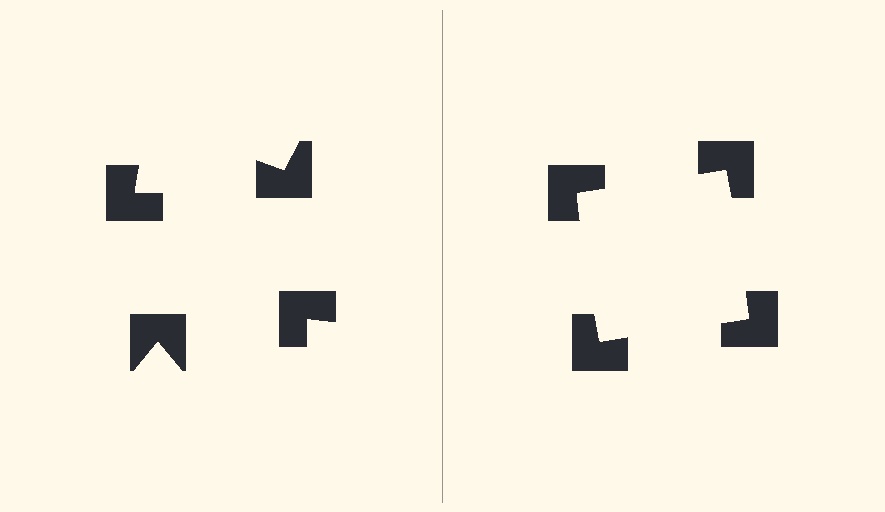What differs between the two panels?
The notched squares are positioned identically on both sides; only the wedge orientations differ. On the right they align to a square; on the left they are misaligned.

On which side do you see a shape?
An illusory square appears on the right side. On the left side the wedge cuts are rotated, so no coherent shape forms.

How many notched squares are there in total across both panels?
8 — 4 on each side.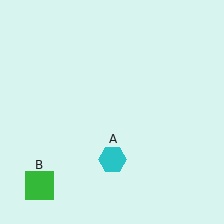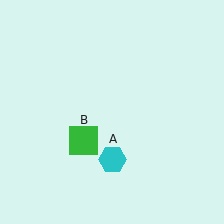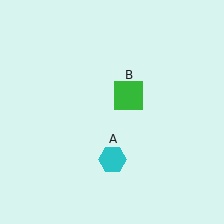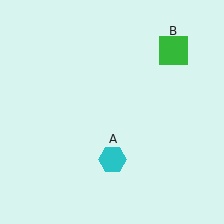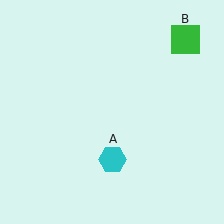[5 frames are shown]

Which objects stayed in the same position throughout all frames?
Cyan hexagon (object A) remained stationary.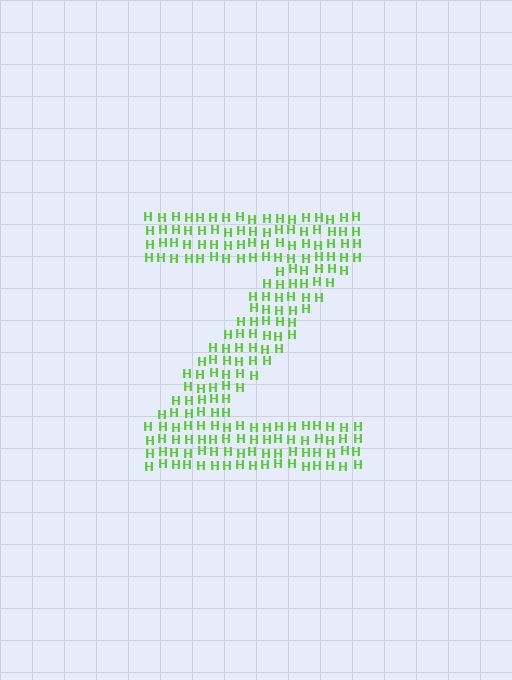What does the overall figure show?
The overall figure shows the letter Z.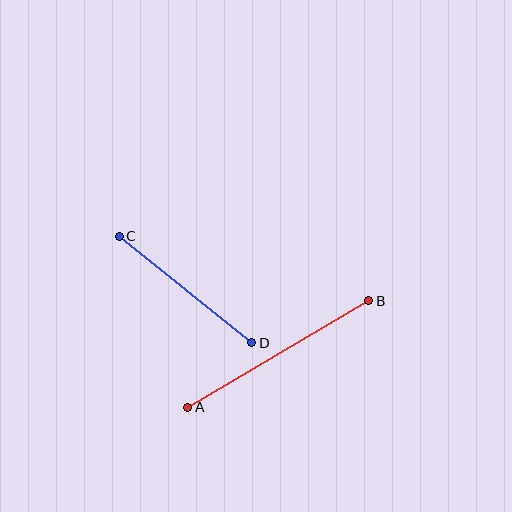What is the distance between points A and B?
The distance is approximately 210 pixels.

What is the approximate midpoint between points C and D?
The midpoint is at approximately (185, 289) pixels.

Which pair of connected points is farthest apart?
Points A and B are farthest apart.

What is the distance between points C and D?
The distance is approximately 170 pixels.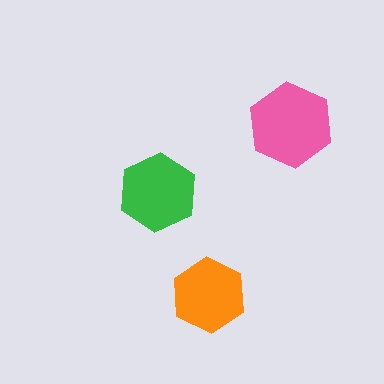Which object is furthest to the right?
The pink hexagon is rightmost.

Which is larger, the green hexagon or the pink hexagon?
The pink one.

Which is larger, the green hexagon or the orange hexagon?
The green one.